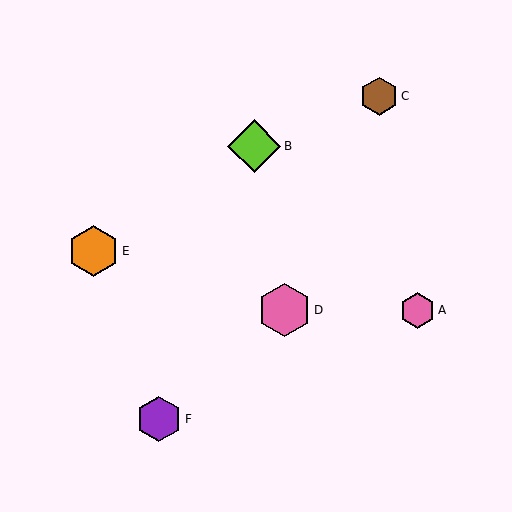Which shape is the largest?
The lime diamond (labeled B) is the largest.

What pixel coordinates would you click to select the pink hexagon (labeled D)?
Click at (284, 310) to select the pink hexagon D.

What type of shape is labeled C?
Shape C is a brown hexagon.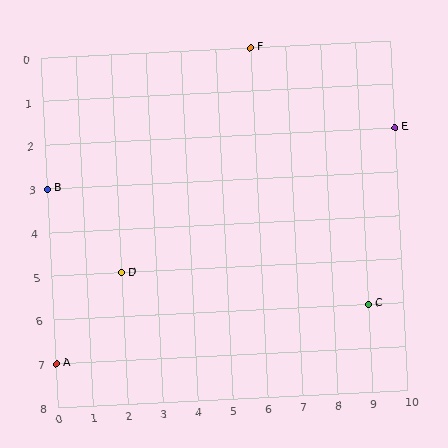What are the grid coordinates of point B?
Point B is at grid coordinates (0, 3).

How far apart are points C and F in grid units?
Points C and F are 3 columns and 6 rows apart (about 6.7 grid units diagonally).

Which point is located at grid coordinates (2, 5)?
Point D is at (2, 5).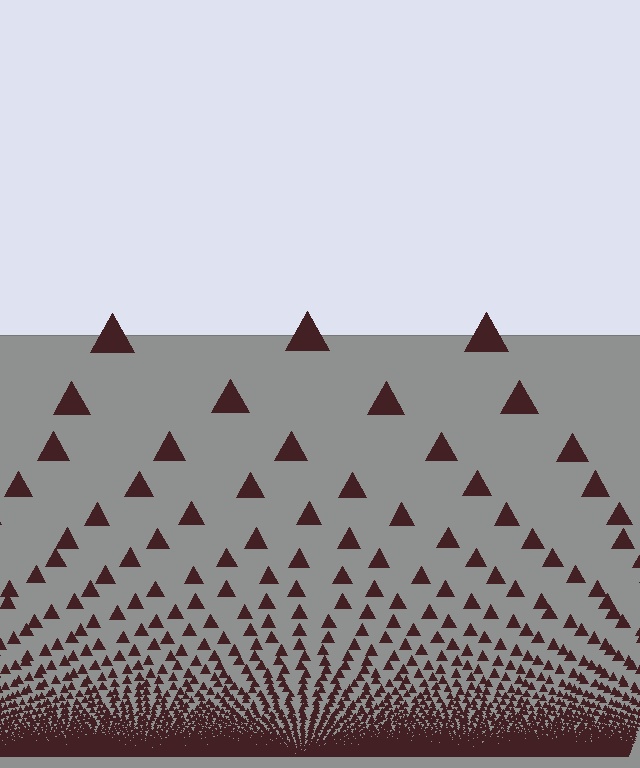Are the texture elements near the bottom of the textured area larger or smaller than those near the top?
Smaller. The gradient is inverted — elements near the bottom are smaller and denser.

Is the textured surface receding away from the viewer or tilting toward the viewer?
The surface appears to tilt toward the viewer. Texture elements get larger and sparser toward the top.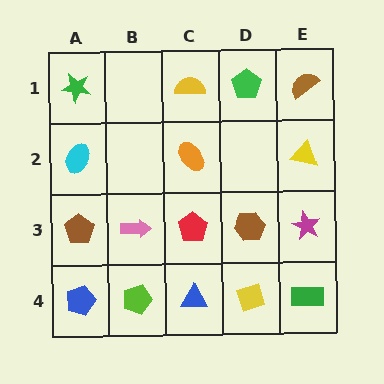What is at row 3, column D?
A brown hexagon.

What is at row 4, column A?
A blue pentagon.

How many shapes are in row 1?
4 shapes.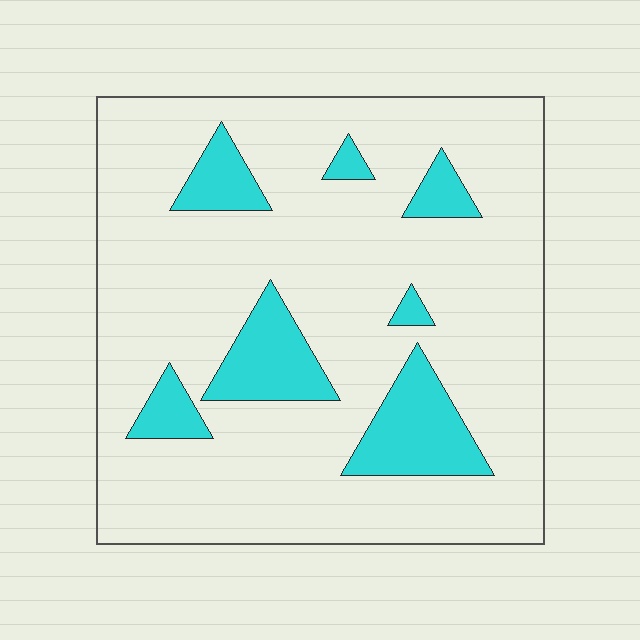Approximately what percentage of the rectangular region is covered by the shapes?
Approximately 15%.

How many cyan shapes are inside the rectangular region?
7.